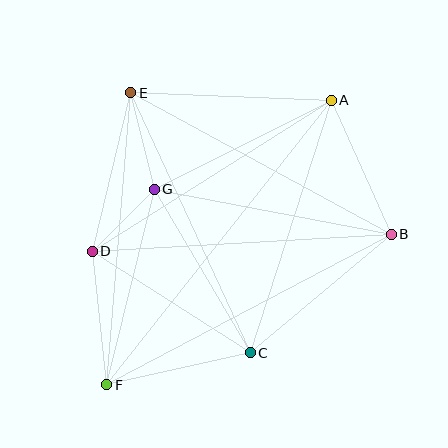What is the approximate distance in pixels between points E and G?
The distance between E and G is approximately 99 pixels.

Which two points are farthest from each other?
Points A and F are farthest from each other.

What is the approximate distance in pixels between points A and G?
The distance between A and G is approximately 198 pixels.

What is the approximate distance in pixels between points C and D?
The distance between C and D is approximately 188 pixels.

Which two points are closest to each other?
Points D and G are closest to each other.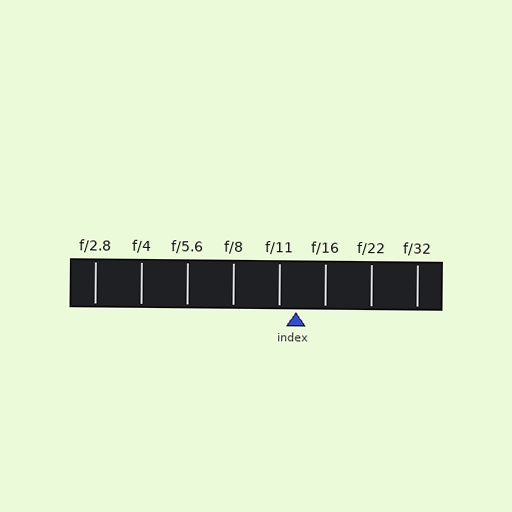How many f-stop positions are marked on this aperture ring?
There are 8 f-stop positions marked.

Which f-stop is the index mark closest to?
The index mark is closest to f/11.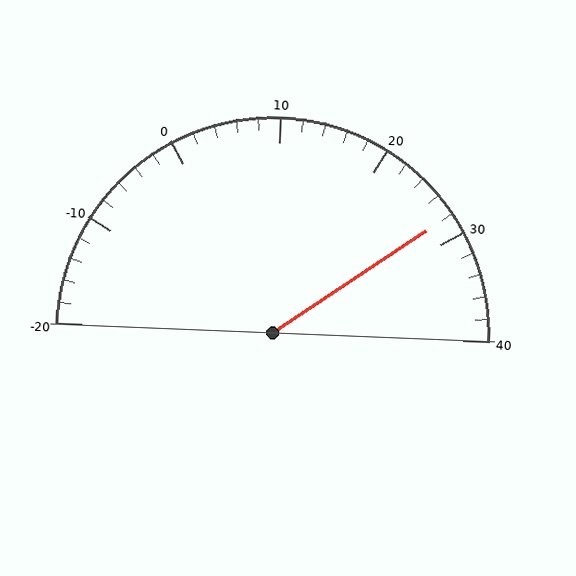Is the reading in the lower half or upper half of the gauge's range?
The reading is in the upper half of the range (-20 to 40).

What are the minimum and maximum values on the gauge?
The gauge ranges from -20 to 40.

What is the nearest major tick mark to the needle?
The nearest major tick mark is 30.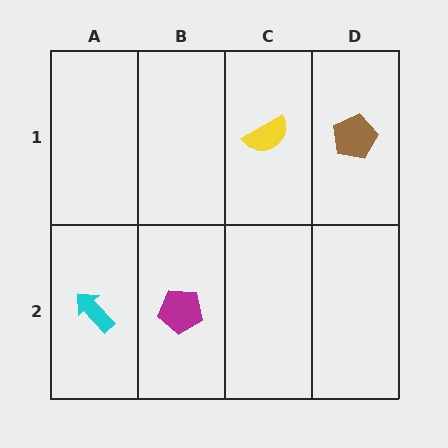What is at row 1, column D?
A brown pentagon.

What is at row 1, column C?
A yellow semicircle.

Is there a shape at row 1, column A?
No, that cell is empty.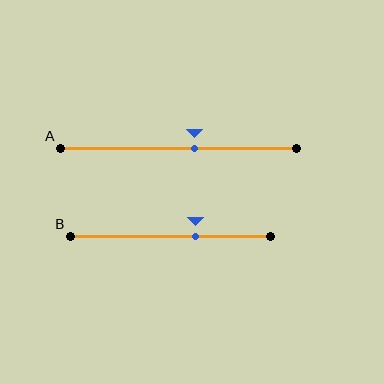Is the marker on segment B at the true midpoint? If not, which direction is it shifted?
No, the marker on segment B is shifted to the right by about 12% of the segment length.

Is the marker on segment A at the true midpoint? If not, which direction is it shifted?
No, the marker on segment A is shifted to the right by about 7% of the segment length.